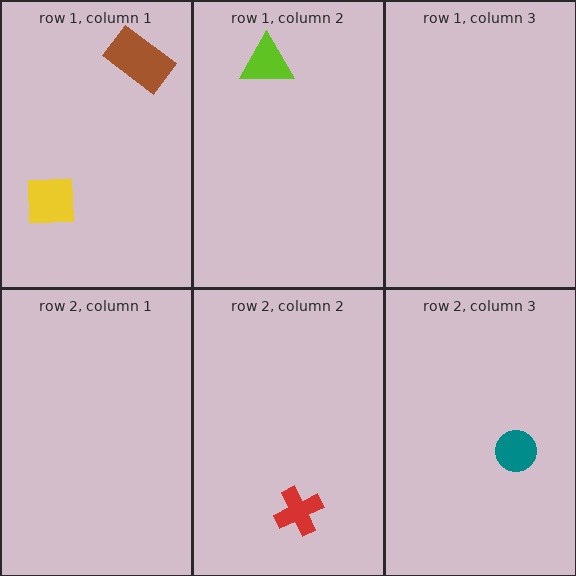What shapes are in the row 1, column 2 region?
The lime triangle.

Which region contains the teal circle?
The row 2, column 3 region.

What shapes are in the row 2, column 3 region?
The teal circle.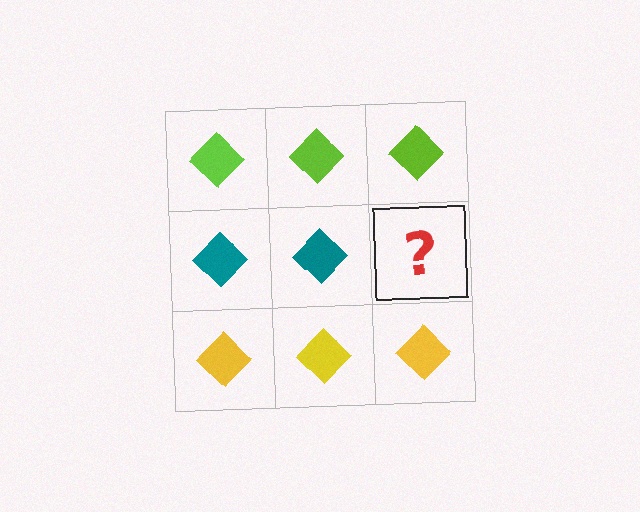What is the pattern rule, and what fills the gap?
The rule is that each row has a consistent color. The gap should be filled with a teal diamond.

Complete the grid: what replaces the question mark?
The question mark should be replaced with a teal diamond.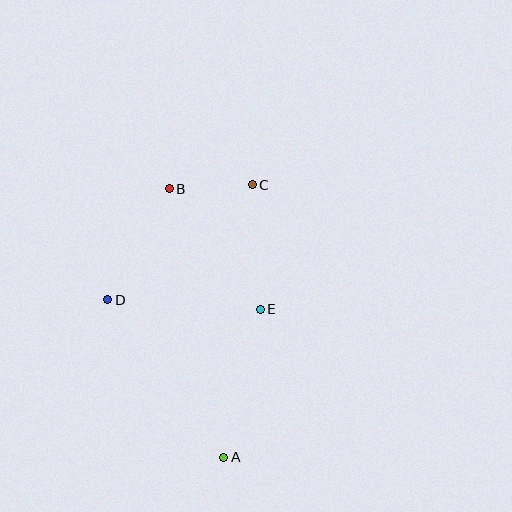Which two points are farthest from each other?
Points A and C are farthest from each other.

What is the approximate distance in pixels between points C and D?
The distance between C and D is approximately 184 pixels.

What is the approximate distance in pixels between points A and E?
The distance between A and E is approximately 153 pixels.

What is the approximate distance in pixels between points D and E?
The distance between D and E is approximately 153 pixels.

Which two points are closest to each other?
Points B and C are closest to each other.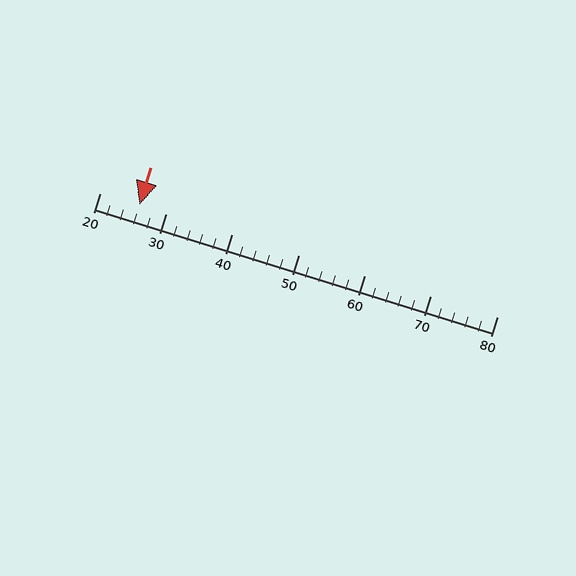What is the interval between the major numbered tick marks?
The major tick marks are spaced 10 units apart.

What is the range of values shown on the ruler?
The ruler shows values from 20 to 80.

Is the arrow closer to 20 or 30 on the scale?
The arrow is closer to 30.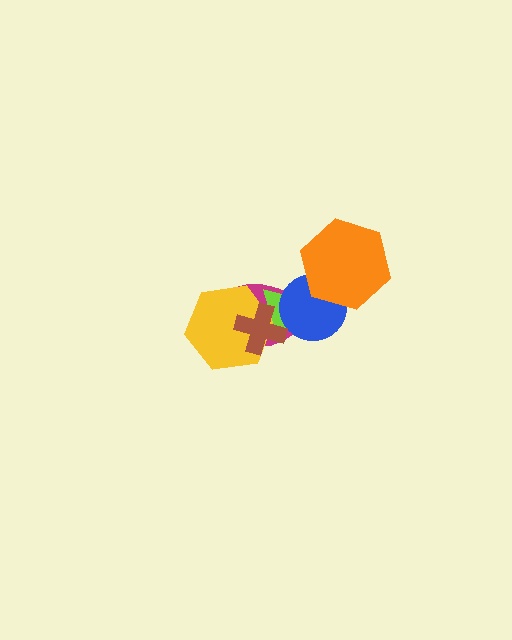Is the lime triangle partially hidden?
Yes, it is partially covered by another shape.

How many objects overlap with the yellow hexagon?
3 objects overlap with the yellow hexagon.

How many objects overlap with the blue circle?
3 objects overlap with the blue circle.